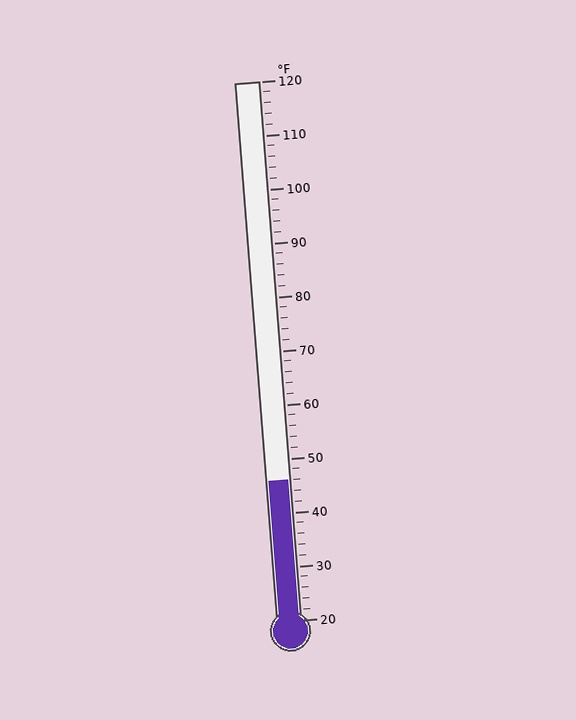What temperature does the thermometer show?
The thermometer shows approximately 46°F.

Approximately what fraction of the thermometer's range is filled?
The thermometer is filled to approximately 25% of its range.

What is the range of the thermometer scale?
The thermometer scale ranges from 20°F to 120°F.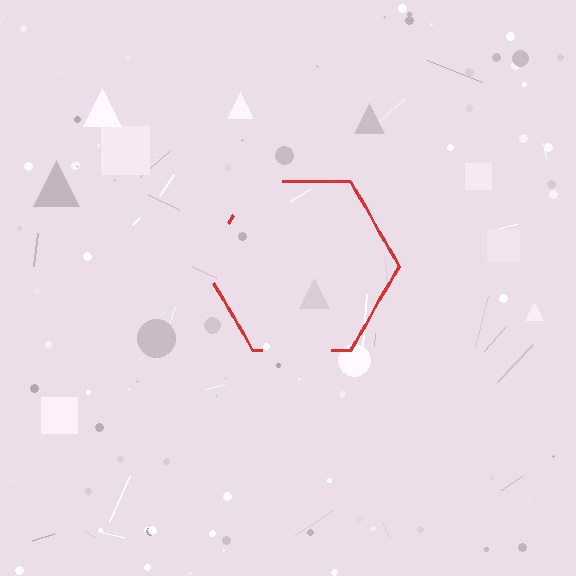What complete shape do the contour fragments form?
The contour fragments form a hexagon.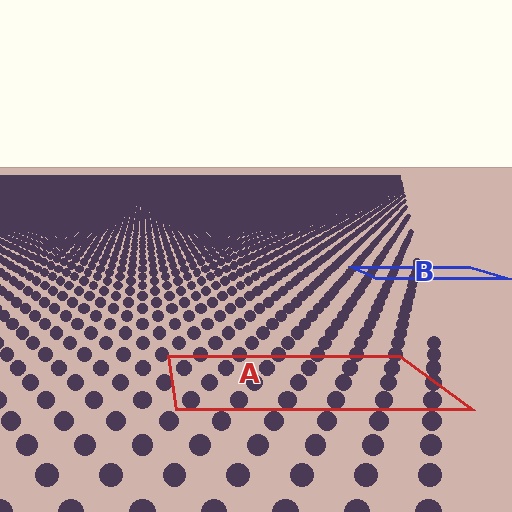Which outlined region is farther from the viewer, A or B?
Region B is farther from the viewer — the texture elements inside it appear smaller and more densely packed.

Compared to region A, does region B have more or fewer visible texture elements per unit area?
Region B has more texture elements per unit area — they are packed more densely because it is farther away.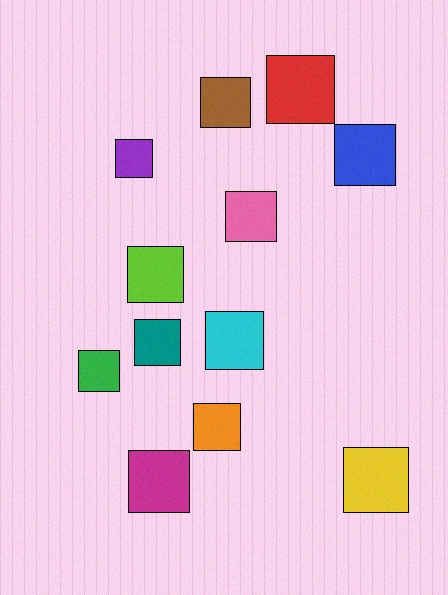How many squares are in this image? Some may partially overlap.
There are 12 squares.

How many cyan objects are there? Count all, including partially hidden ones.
There is 1 cyan object.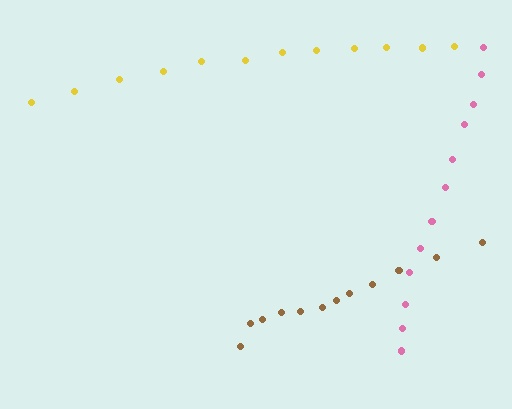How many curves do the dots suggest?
There are 3 distinct paths.